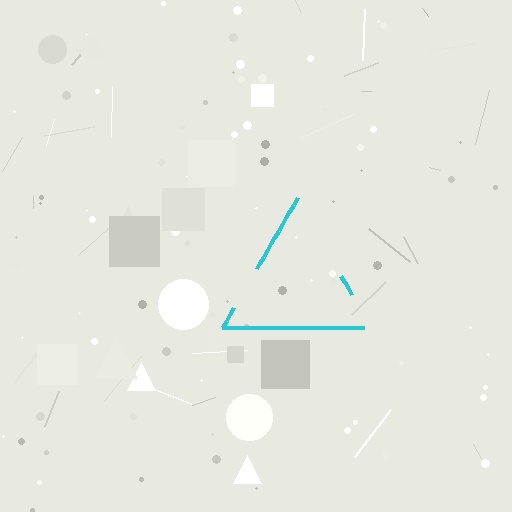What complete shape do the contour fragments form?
The contour fragments form a triangle.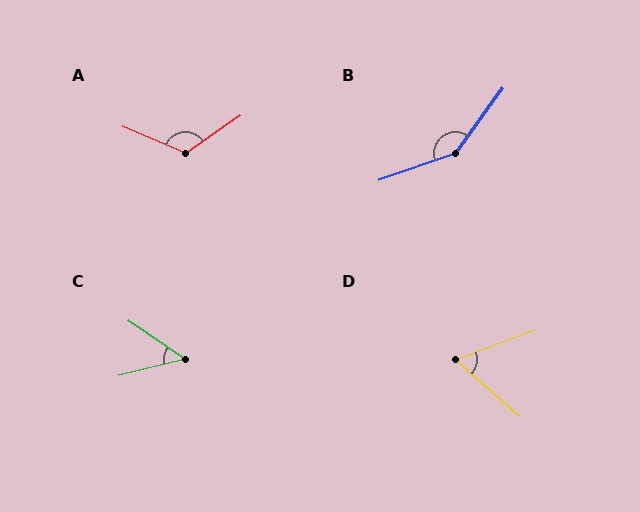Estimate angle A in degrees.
Approximately 122 degrees.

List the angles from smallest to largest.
C (48°), D (61°), A (122°), B (146°).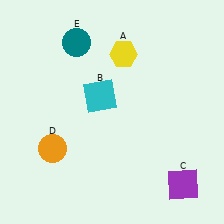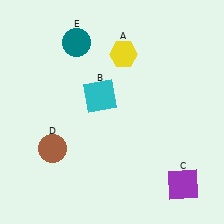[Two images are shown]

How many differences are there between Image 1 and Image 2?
There is 1 difference between the two images.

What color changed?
The circle (D) changed from orange in Image 1 to brown in Image 2.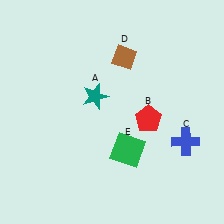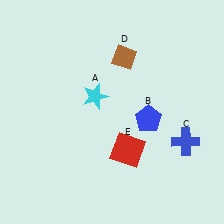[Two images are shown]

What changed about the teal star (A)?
In Image 1, A is teal. In Image 2, it changed to cyan.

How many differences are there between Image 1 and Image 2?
There are 3 differences between the two images.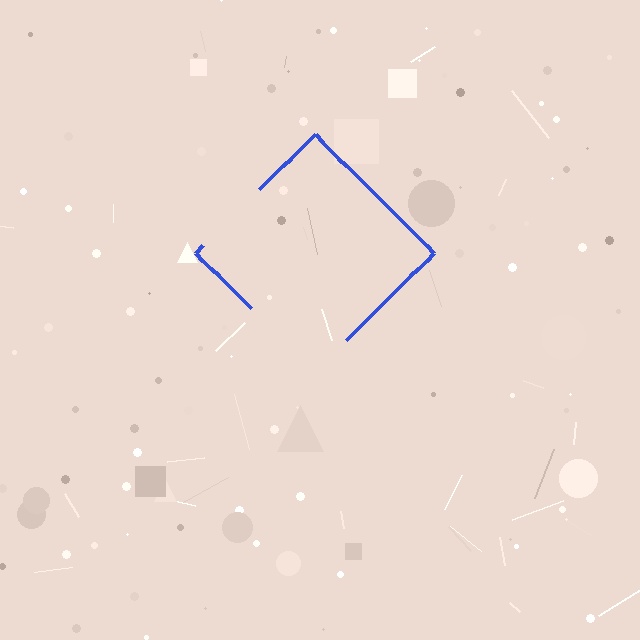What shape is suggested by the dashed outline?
The dashed outline suggests a diamond.